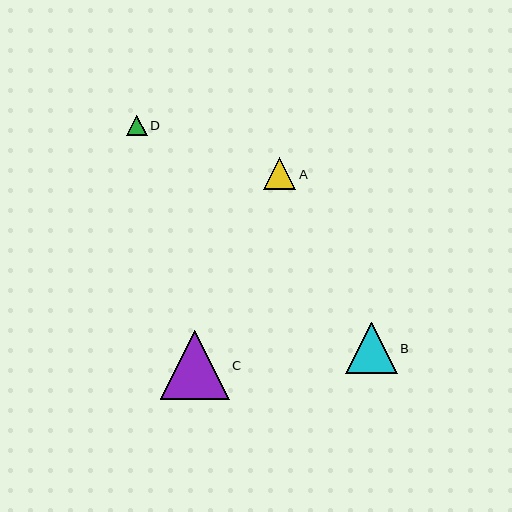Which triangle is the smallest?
Triangle D is the smallest with a size of approximately 21 pixels.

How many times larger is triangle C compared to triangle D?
Triangle C is approximately 3.3 times the size of triangle D.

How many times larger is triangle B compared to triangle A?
Triangle B is approximately 1.6 times the size of triangle A.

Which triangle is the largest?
Triangle C is the largest with a size of approximately 69 pixels.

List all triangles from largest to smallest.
From largest to smallest: C, B, A, D.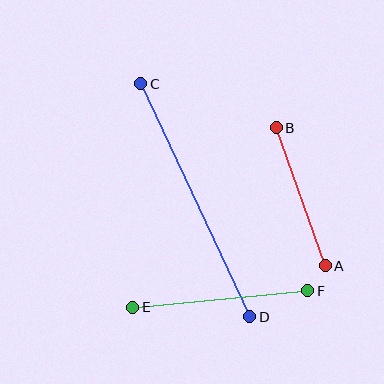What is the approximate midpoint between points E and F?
The midpoint is at approximately (220, 299) pixels.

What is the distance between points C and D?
The distance is approximately 257 pixels.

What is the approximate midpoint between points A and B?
The midpoint is at approximately (301, 197) pixels.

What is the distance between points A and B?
The distance is approximately 146 pixels.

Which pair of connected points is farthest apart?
Points C and D are farthest apart.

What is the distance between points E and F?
The distance is approximately 176 pixels.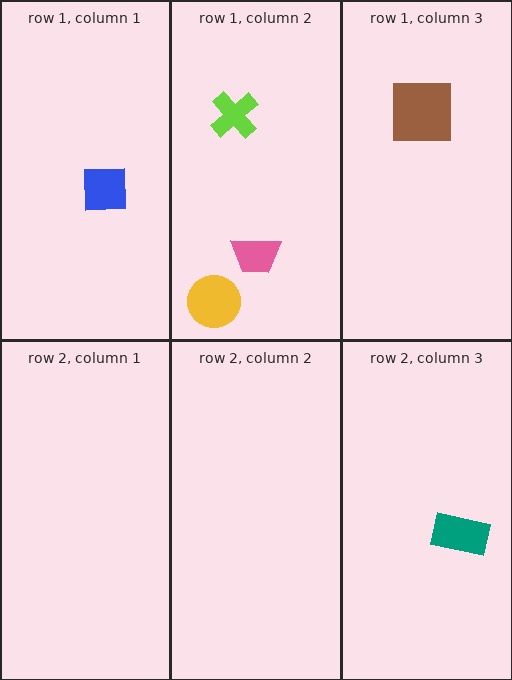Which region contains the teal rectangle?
The row 2, column 3 region.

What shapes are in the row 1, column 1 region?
The blue square.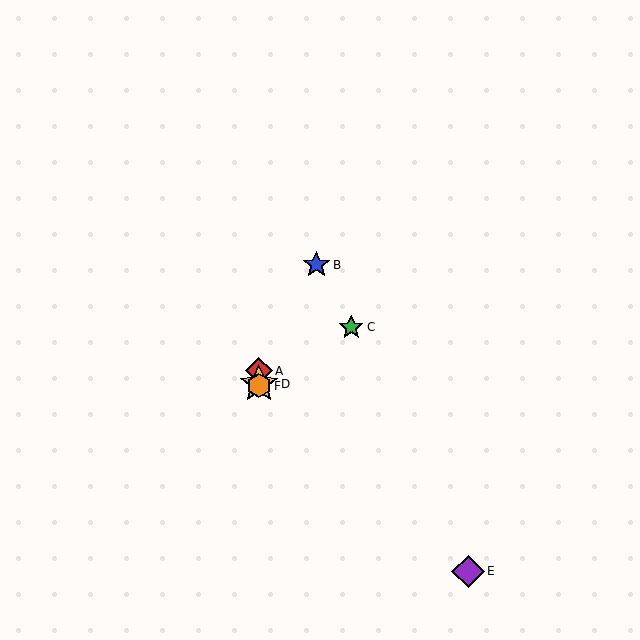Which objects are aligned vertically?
Objects A, D, F are aligned vertically.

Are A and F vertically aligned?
Yes, both are at x≈259.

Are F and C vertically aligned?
No, F is at x≈259 and C is at x≈351.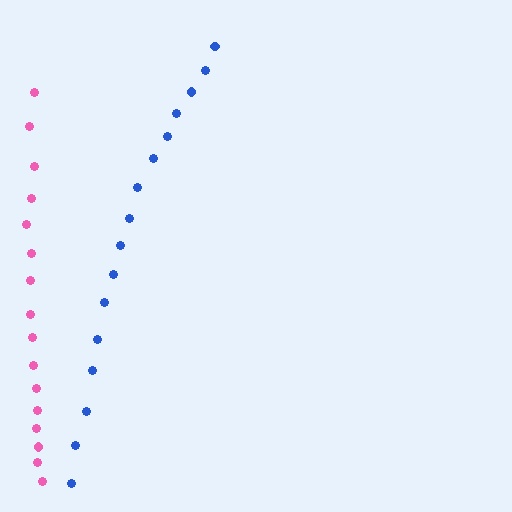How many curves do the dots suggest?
There are 2 distinct paths.